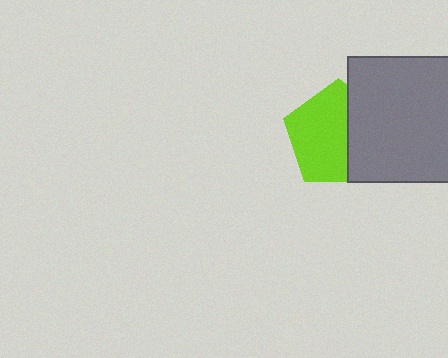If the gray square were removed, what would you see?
You would see the complete lime pentagon.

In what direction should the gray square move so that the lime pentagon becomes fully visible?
The gray square should move right. That is the shortest direction to clear the overlap and leave the lime pentagon fully visible.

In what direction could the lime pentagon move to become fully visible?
The lime pentagon could move left. That would shift it out from behind the gray square entirely.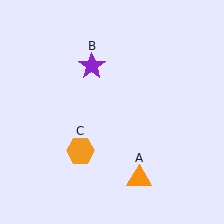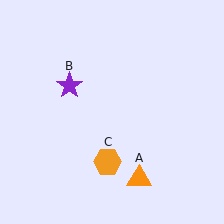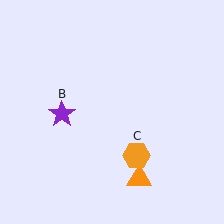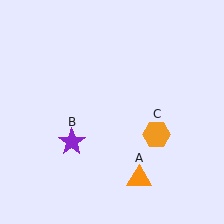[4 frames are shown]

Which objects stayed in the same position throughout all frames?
Orange triangle (object A) remained stationary.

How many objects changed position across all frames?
2 objects changed position: purple star (object B), orange hexagon (object C).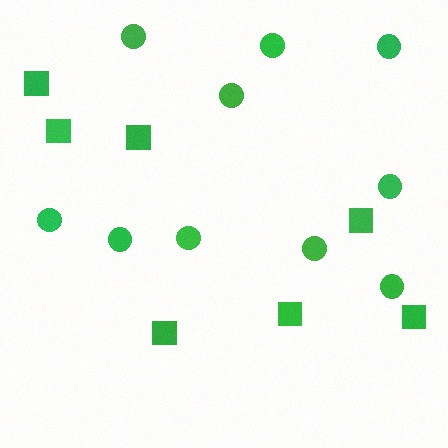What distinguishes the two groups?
There are 2 groups: one group of circles (10) and one group of squares (7).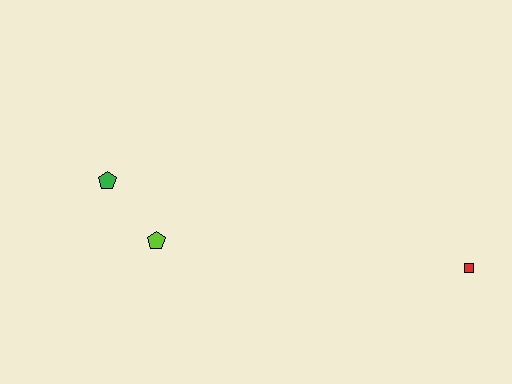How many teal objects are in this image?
There are no teal objects.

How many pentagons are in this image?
There are 2 pentagons.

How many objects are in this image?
There are 3 objects.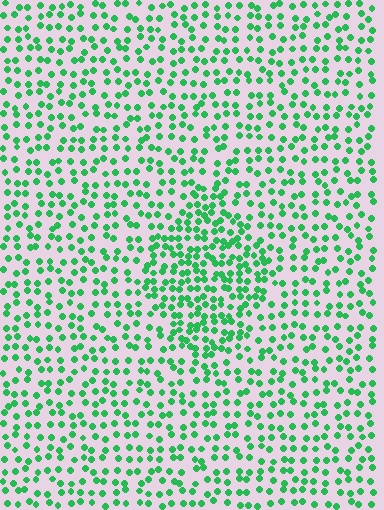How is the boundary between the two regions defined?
The boundary is defined by a change in element density (approximately 1.7x ratio). All elements are the same color, size, and shape.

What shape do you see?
I see a diamond.